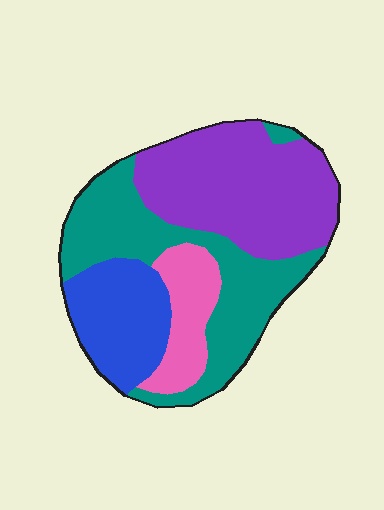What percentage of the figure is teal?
Teal takes up about one third (1/3) of the figure.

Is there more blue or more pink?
Blue.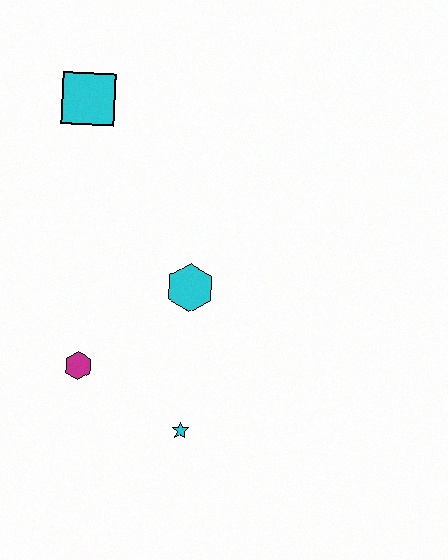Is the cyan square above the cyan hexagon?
Yes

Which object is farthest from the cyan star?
The cyan square is farthest from the cyan star.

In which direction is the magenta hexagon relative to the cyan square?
The magenta hexagon is below the cyan square.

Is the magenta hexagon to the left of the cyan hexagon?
Yes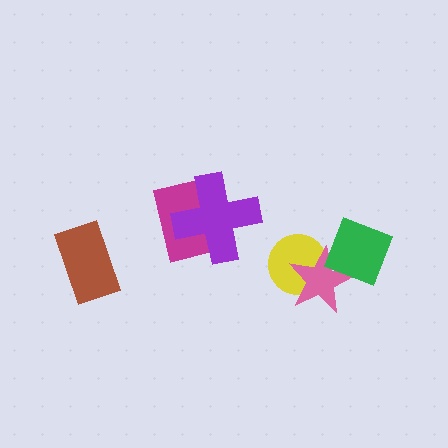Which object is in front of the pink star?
The green diamond is in front of the pink star.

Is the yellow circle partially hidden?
Yes, it is partially covered by another shape.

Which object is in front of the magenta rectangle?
The purple cross is in front of the magenta rectangle.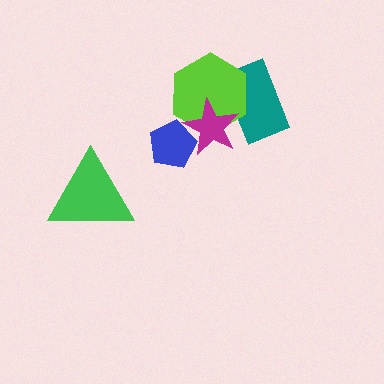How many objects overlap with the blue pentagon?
1 object overlaps with the blue pentagon.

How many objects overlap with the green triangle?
0 objects overlap with the green triangle.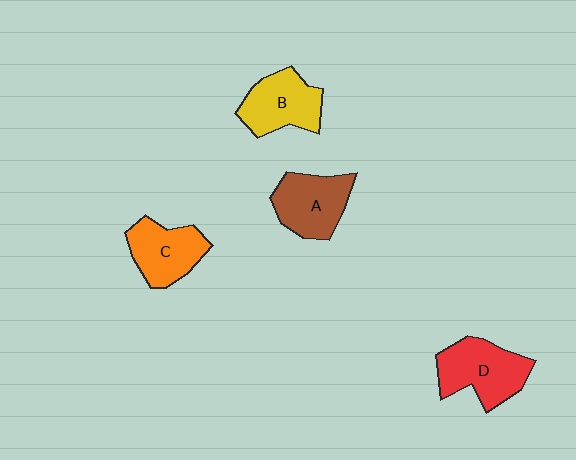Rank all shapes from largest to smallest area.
From largest to smallest: D (red), A (brown), B (yellow), C (orange).